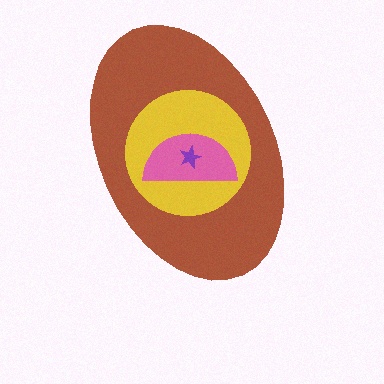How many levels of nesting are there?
4.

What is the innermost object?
The purple star.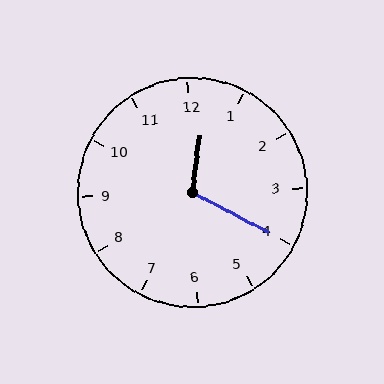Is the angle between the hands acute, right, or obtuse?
It is obtuse.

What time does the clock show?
12:20.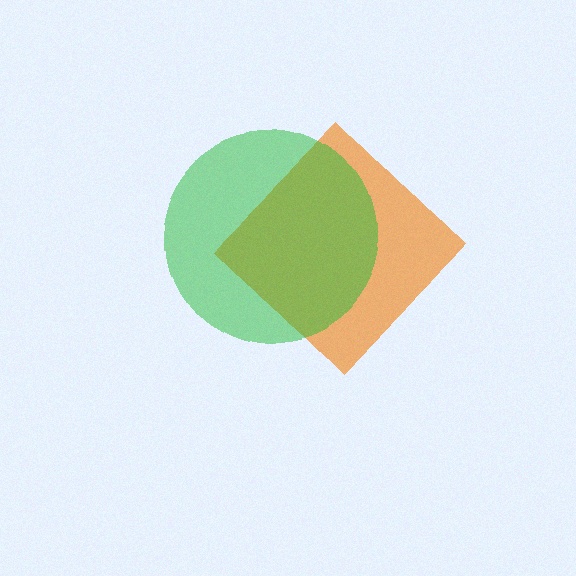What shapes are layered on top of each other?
The layered shapes are: an orange diamond, a green circle.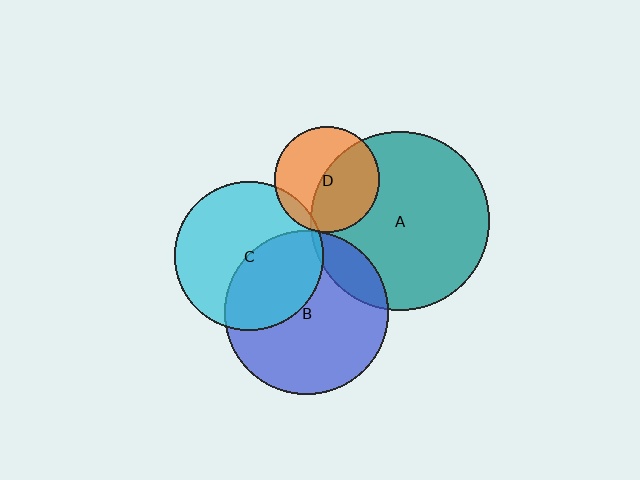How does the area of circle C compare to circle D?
Approximately 2.0 times.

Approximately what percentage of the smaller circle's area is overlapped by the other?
Approximately 50%.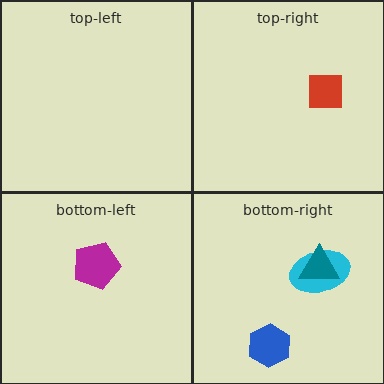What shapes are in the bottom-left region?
The magenta pentagon.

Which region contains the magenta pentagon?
The bottom-left region.